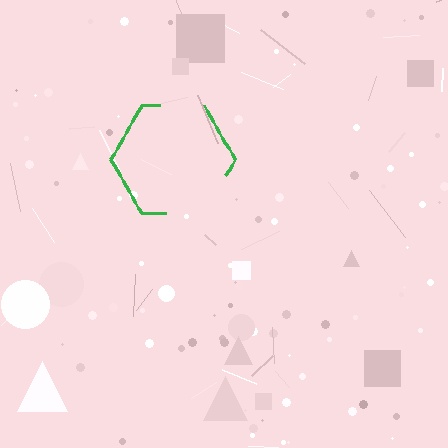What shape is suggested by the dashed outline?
The dashed outline suggests a hexagon.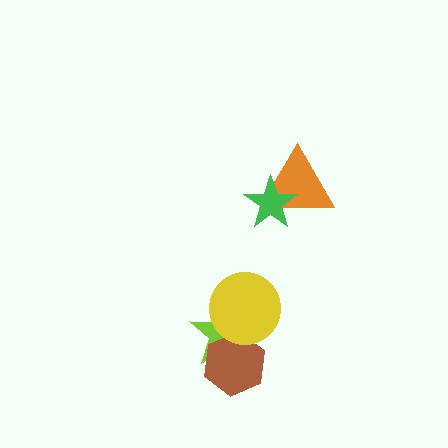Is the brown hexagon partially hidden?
Yes, it is partially covered by another shape.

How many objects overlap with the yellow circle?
2 objects overlap with the yellow circle.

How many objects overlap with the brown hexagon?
2 objects overlap with the brown hexagon.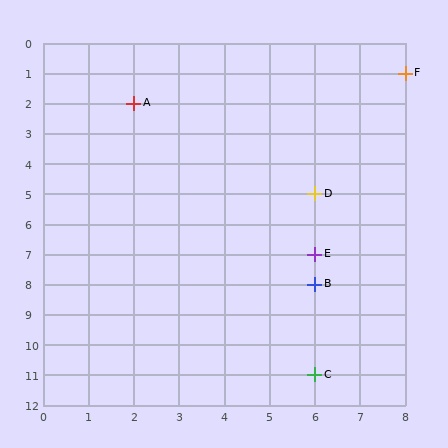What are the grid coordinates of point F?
Point F is at grid coordinates (8, 1).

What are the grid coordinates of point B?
Point B is at grid coordinates (6, 8).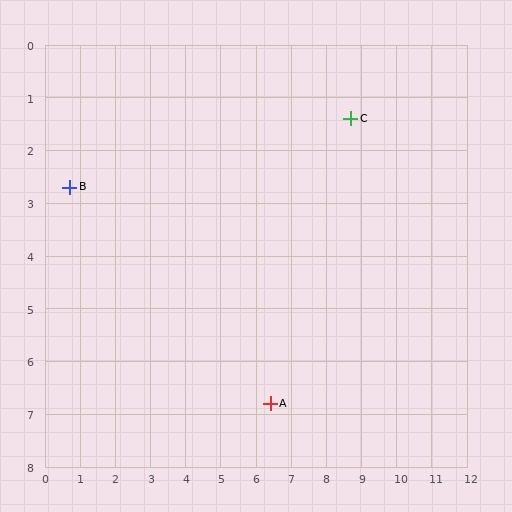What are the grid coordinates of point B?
Point B is at approximately (0.7, 2.7).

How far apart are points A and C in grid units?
Points A and C are about 5.9 grid units apart.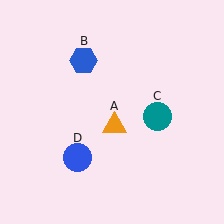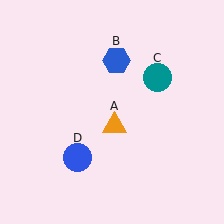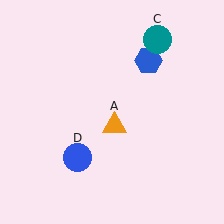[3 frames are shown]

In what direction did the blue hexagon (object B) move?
The blue hexagon (object B) moved right.